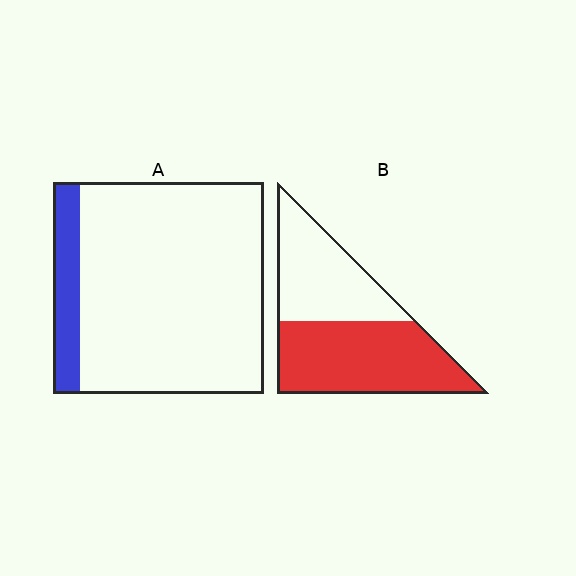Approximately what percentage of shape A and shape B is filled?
A is approximately 15% and B is approximately 55%.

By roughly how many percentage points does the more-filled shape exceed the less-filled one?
By roughly 45 percentage points (B over A).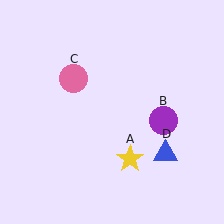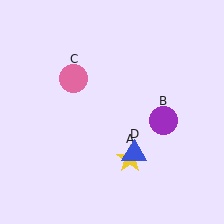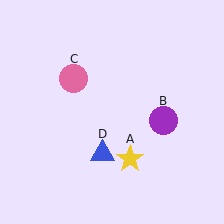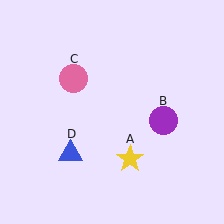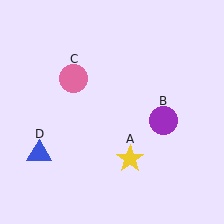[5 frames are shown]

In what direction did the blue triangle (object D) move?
The blue triangle (object D) moved left.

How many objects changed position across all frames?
1 object changed position: blue triangle (object D).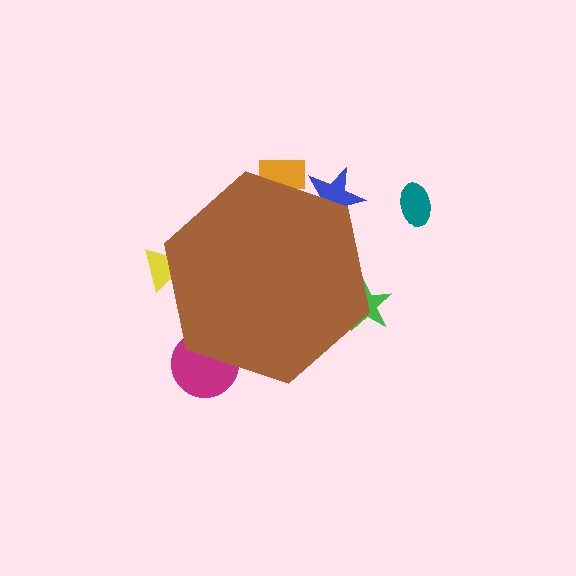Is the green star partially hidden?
Yes, the green star is partially hidden behind the brown hexagon.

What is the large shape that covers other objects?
A brown hexagon.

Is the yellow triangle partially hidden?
Yes, the yellow triangle is partially hidden behind the brown hexagon.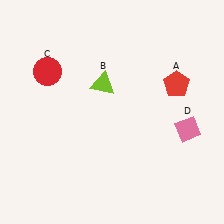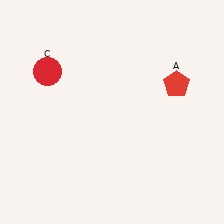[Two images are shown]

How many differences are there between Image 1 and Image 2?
There are 2 differences between the two images.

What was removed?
The pink diamond (D), the lime triangle (B) were removed in Image 2.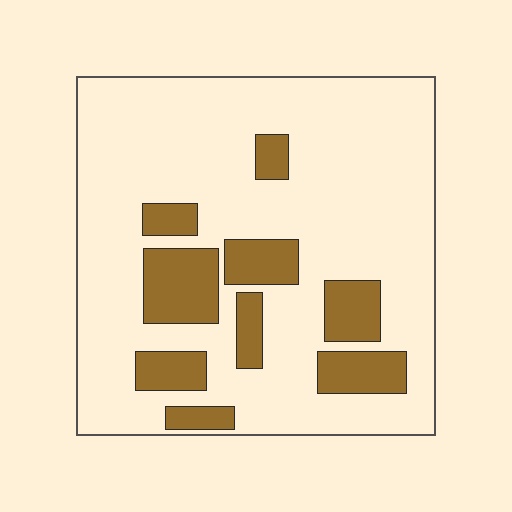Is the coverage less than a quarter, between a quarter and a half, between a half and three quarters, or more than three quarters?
Less than a quarter.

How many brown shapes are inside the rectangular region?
9.